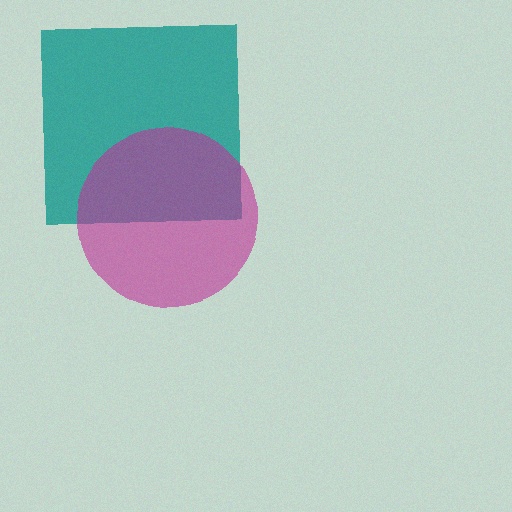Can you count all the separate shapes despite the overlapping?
Yes, there are 2 separate shapes.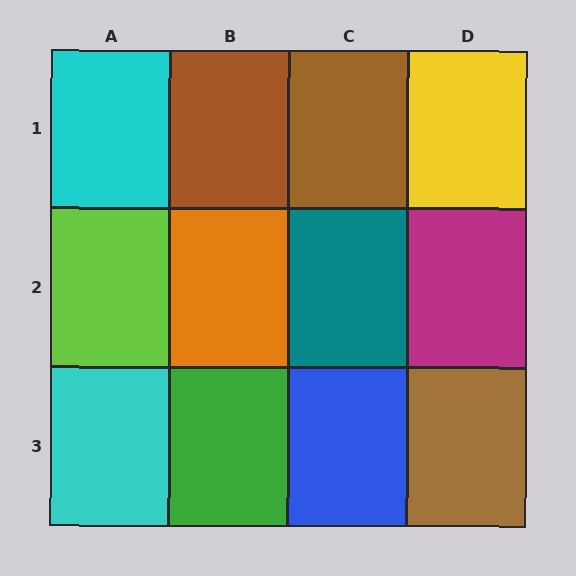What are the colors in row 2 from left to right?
Lime, orange, teal, magenta.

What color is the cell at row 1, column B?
Brown.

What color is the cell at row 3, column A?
Cyan.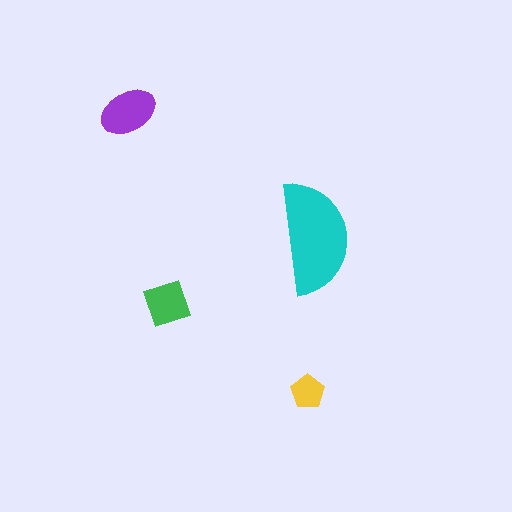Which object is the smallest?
The yellow pentagon.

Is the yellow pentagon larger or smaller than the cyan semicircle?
Smaller.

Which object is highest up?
The purple ellipse is topmost.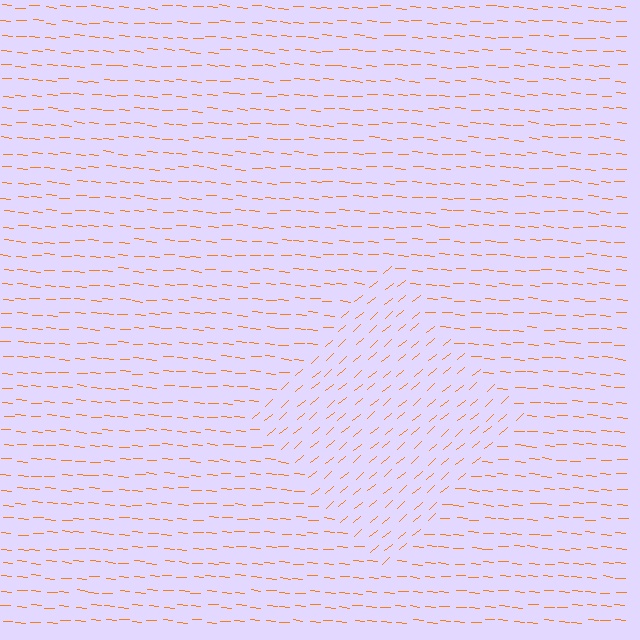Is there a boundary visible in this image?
Yes, there is a texture boundary formed by a change in line orientation.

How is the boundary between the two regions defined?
The boundary is defined purely by a change in line orientation (approximately 45 degrees difference). All lines are the same color and thickness.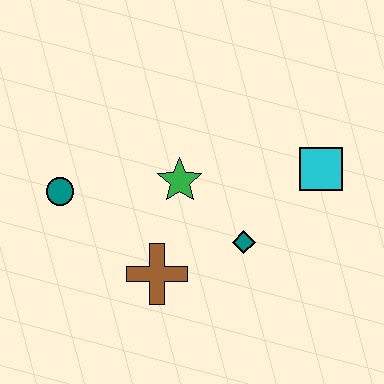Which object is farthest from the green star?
The cyan square is farthest from the green star.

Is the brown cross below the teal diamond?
Yes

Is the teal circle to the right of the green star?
No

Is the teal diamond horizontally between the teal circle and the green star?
No